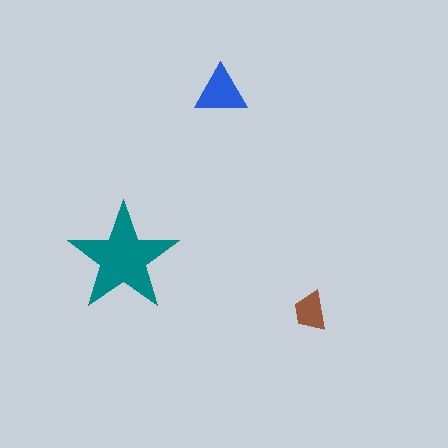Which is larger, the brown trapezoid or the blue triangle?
The blue triangle.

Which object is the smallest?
The brown trapezoid.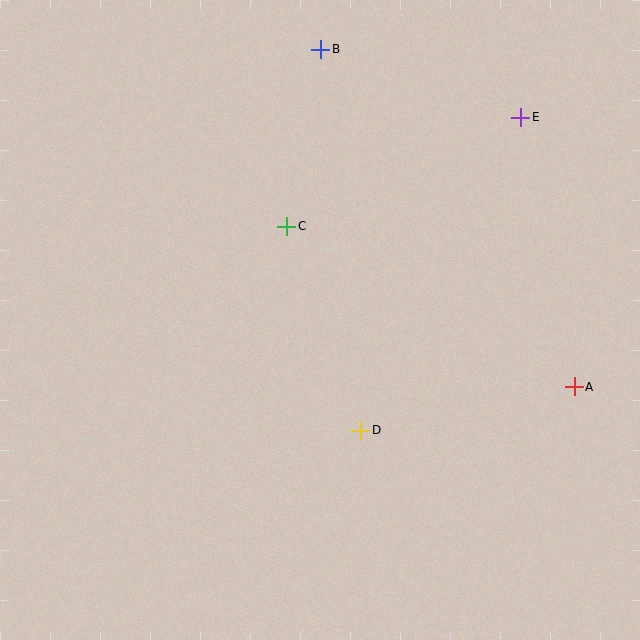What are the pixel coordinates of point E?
Point E is at (520, 117).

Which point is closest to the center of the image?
Point C at (287, 226) is closest to the center.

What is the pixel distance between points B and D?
The distance between B and D is 383 pixels.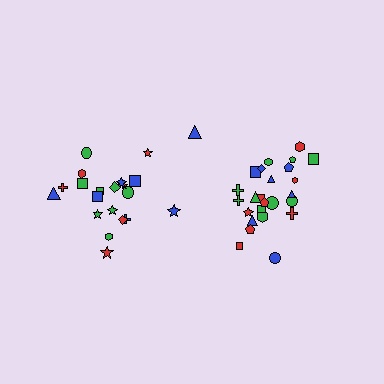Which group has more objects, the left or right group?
The right group.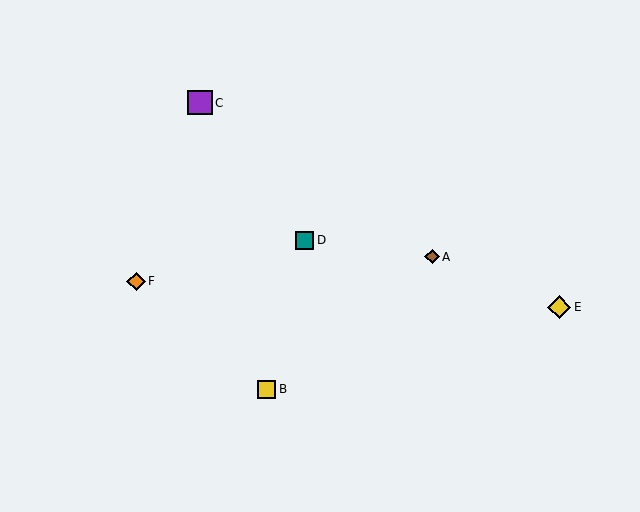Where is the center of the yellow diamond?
The center of the yellow diamond is at (559, 307).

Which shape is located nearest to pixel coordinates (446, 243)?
The brown diamond (labeled A) at (432, 257) is nearest to that location.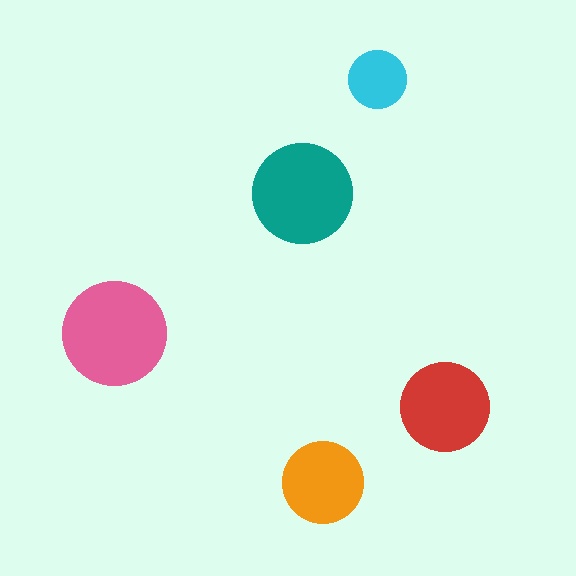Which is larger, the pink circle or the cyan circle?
The pink one.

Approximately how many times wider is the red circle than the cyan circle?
About 1.5 times wider.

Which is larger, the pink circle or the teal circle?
The pink one.